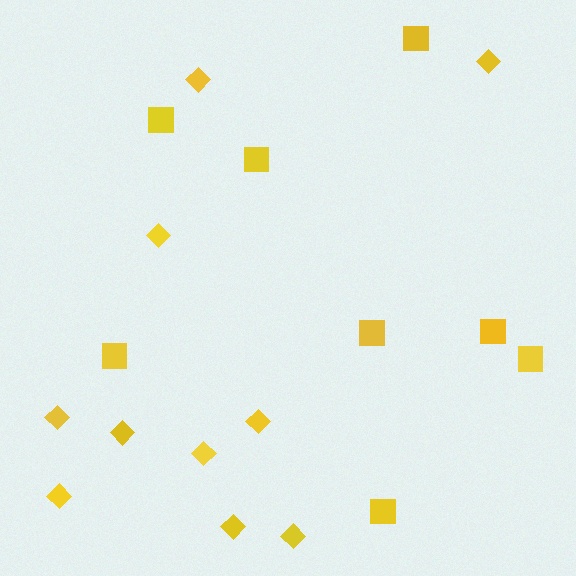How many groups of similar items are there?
There are 2 groups: one group of diamonds (10) and one group of squares (8).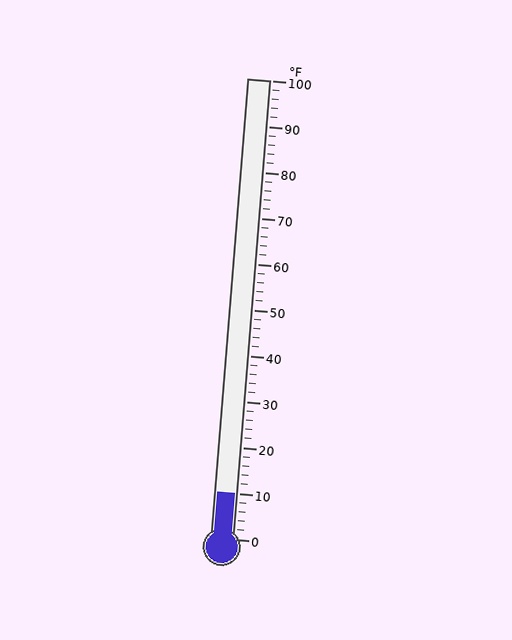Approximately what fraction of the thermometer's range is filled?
The thermometer is filled to approximately 10% of its range.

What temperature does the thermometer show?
The thermometer shows approximately 10°F.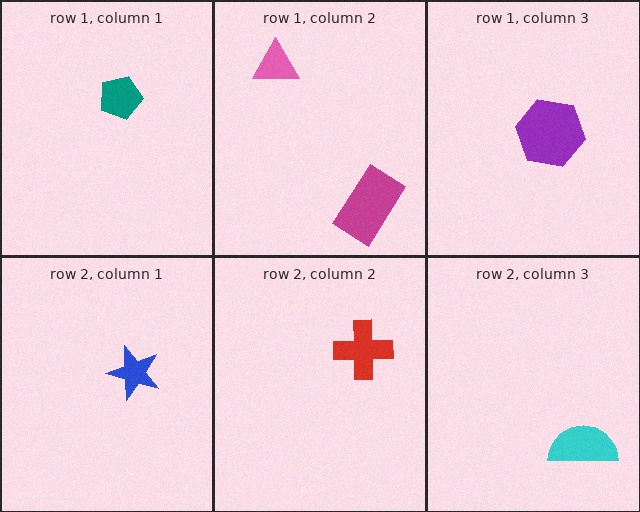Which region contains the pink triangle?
The row 1, column 2 region.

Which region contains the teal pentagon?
The row 1, column 1 region.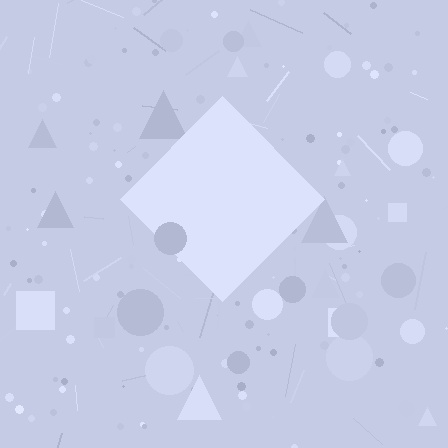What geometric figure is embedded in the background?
A diamond is embedded in the background.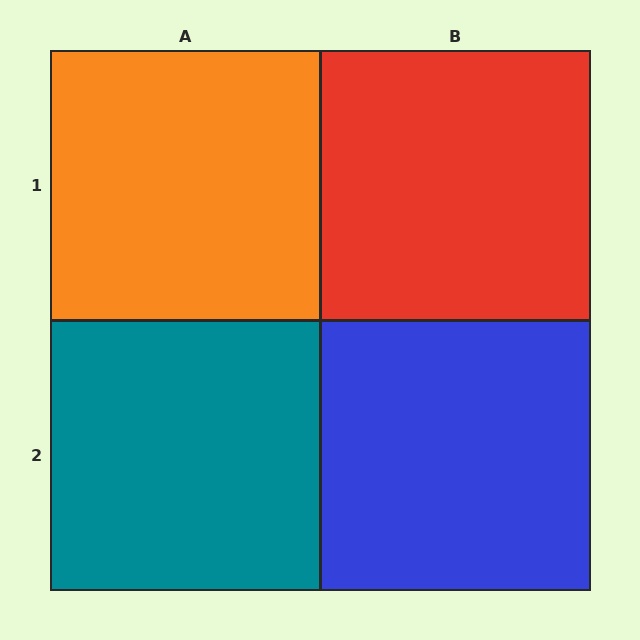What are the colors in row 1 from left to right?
Orange, red.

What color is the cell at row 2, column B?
Blue.